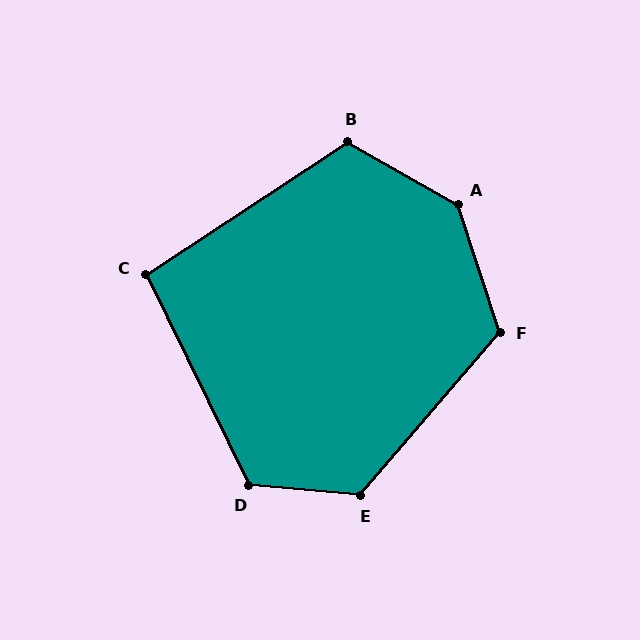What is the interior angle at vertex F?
Approximately 122 degrees (obtuse).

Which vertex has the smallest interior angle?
C, at approximately 97 degrees.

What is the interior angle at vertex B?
Approximately 117 degrees (obtuse).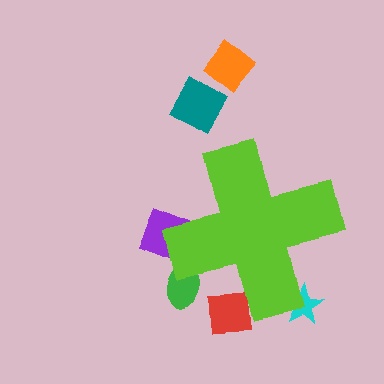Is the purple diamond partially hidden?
Yes, the purple diamond is partially hidden behind the lime cross.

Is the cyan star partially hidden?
Yes, the cyan star is partially hidden behind the lime cross.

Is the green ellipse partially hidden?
Yes, the green ellipse is partially hidden behind the lime cross.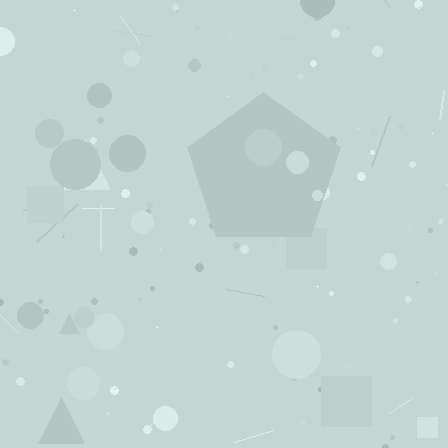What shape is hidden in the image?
A pentagon is hidden in the image.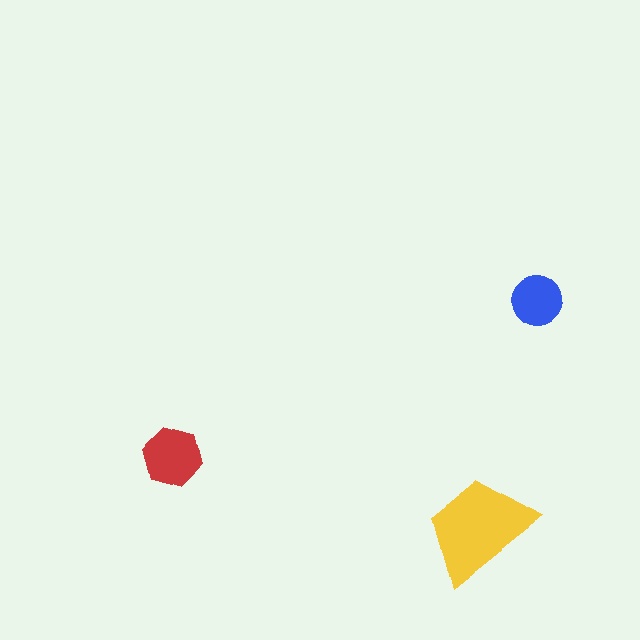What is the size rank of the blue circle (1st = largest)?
3rd.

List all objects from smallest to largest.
The blue circle, the red hexagon, the yellow trapezoid.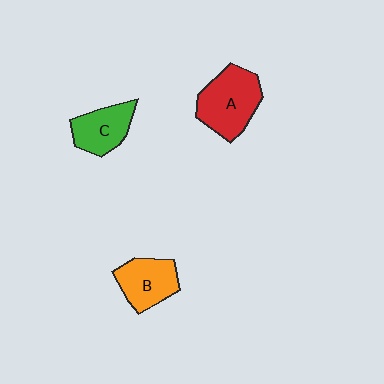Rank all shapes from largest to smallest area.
From largest to smallest: A (red), B (orange), C (green).